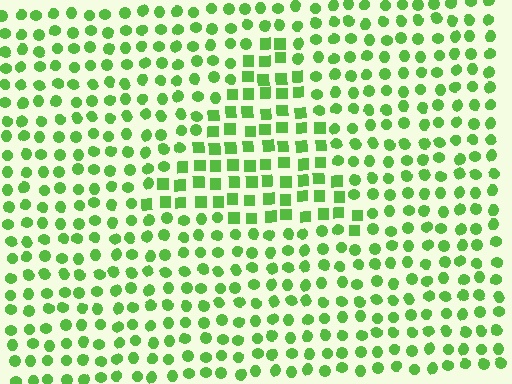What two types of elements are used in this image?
The image uses squares inside the triangle region and circles outside it.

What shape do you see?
I see a triangle.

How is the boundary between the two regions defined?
The boundary is defined by a change in element shape: squares inside vs. circles outside. All elements share the same color and spacing.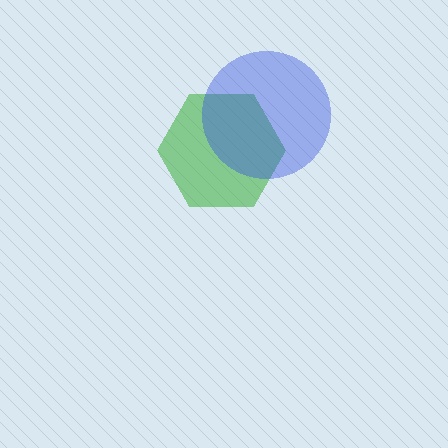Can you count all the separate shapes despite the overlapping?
Yes, there are 2 separate shapes.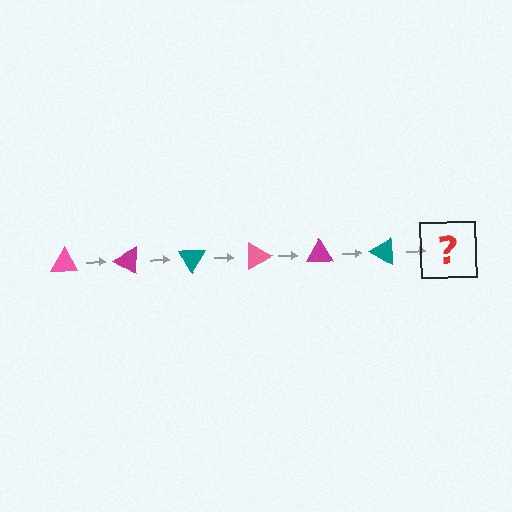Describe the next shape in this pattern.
It should be a pink triangle, rotated 180 degrees from the start.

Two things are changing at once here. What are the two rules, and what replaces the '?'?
The two rules are that it rotates 30 degrees each step and the color cycles through pink, magenta, and teal. The '?' should be a pink triangle, rotated 180 degrees from the start.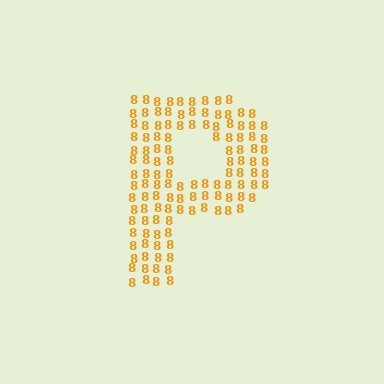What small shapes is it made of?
It is made of small digit 8's.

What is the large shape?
The large shape is the letter P.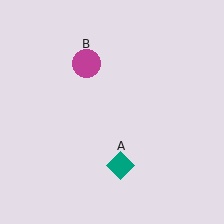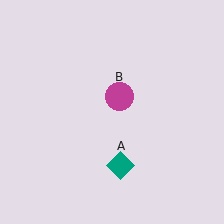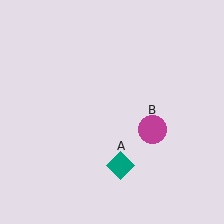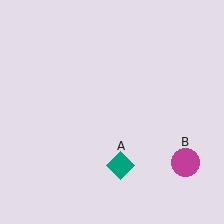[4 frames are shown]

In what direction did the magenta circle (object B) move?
The magenta circle (object B) moved down and to the right.